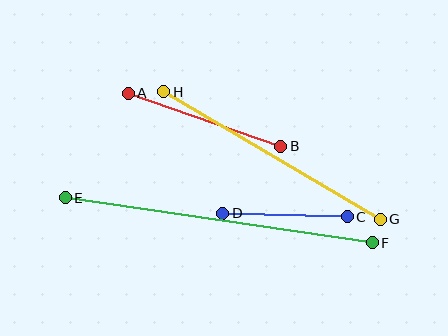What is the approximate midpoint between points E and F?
The midpoint is at approximately (219, 220) pixels.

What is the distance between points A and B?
The distance is approximately 162 pixels.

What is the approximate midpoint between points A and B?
The midpoint is at approximately (204, 120) pixels.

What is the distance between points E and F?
The distance is approximately 311 pixels.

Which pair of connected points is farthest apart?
Points E and F are farthest apart.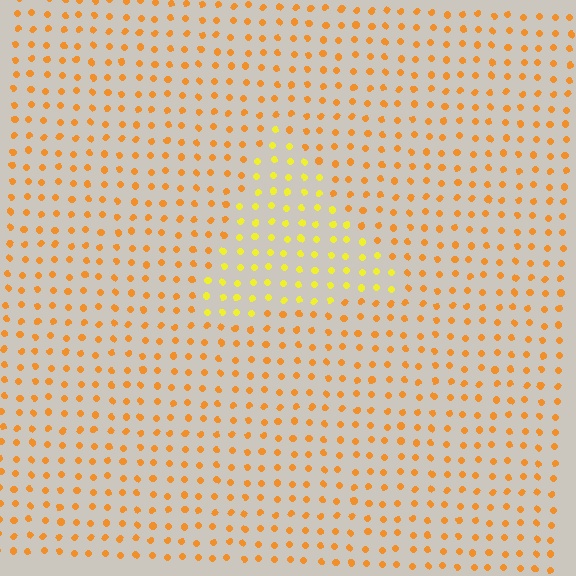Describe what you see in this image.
The image is filled with small orange elements in a uniform arrangement. A triangle-shaped region is visible where the elements are tinted to a slightly different hue, forming a subtle color boundary.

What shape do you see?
I see a triangle.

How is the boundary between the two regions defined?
The boundary is defined purely by a slight shift in hue (about 30 degrees). Spacing, size, and orientation are identical on both sides.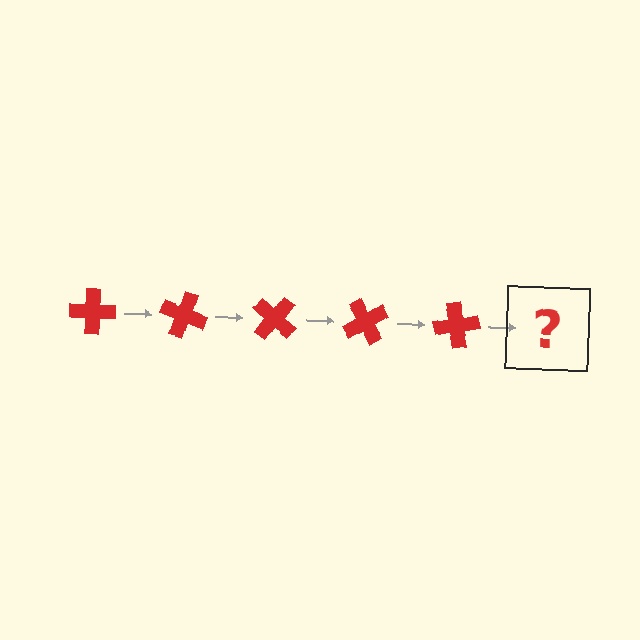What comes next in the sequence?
The next element should be a red cross rotated 100 degrees.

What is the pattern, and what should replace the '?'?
The pattern is that the cross rotates 20 degrees each step. The '?' should be a red cross rotated 100 degrees.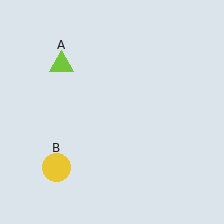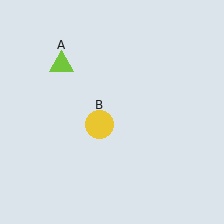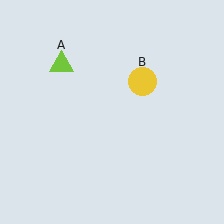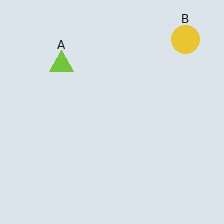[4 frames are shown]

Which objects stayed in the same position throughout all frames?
Lime triangle (object A) remained stationary.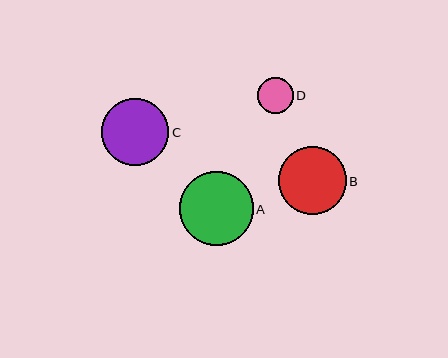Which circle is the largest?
Circle A is the largest with a size of approximately 74 pixels.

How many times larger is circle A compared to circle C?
Circle A is approximately 1.1 times the size of circle C.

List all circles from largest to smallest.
From largest to smallest: A, B, C, D.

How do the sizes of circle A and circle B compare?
Circle A and circle B are approximately the same size.